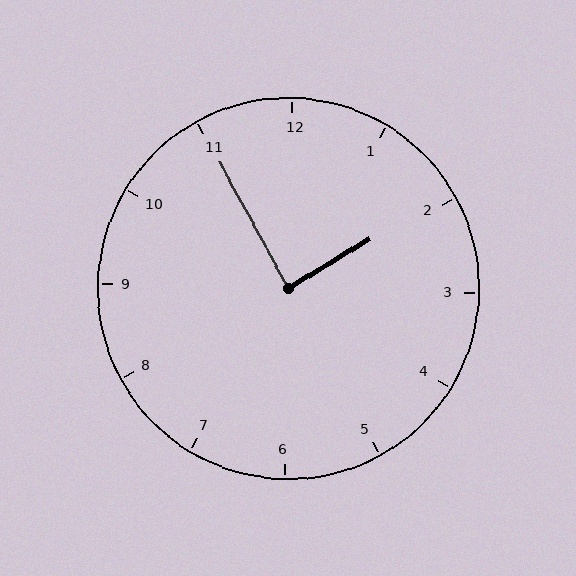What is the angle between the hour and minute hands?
Approximately 88 degrees.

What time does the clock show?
1:55.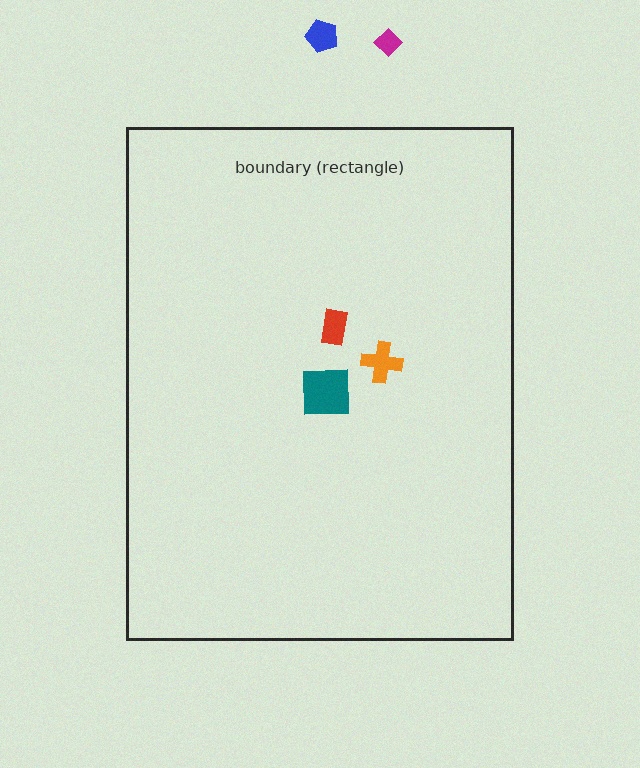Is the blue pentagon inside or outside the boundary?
Outside.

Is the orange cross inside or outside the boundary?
Inside.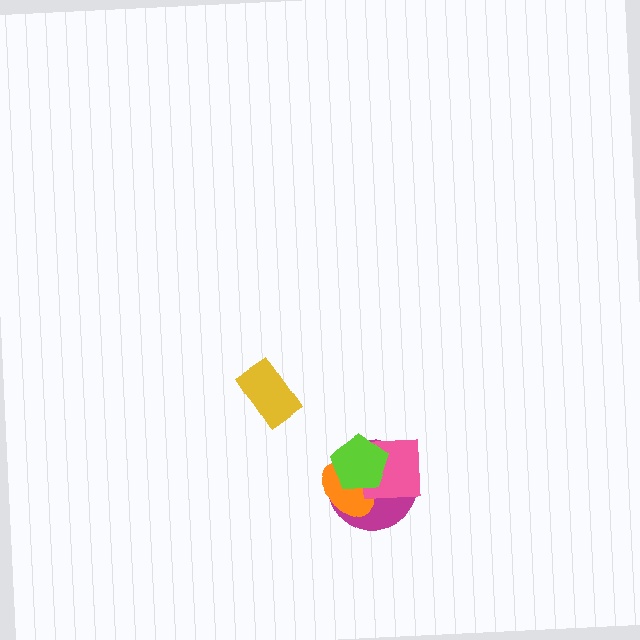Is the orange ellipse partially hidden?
Yes, it is partially covered by another shape.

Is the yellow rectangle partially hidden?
No, no other shape covers it.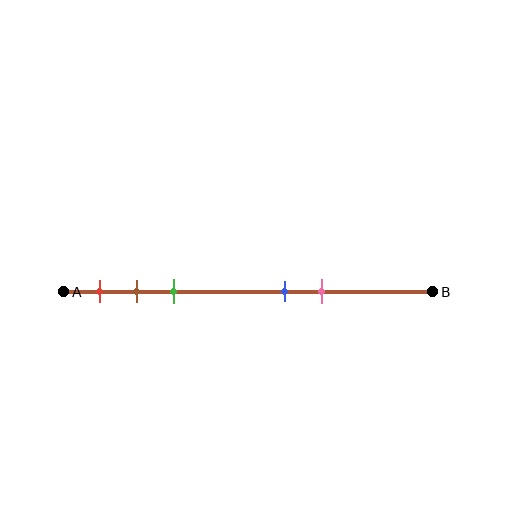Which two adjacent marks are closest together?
The brown and green marks are the closest adjacent pair.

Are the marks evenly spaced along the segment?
No, the marks are not evenly spaced.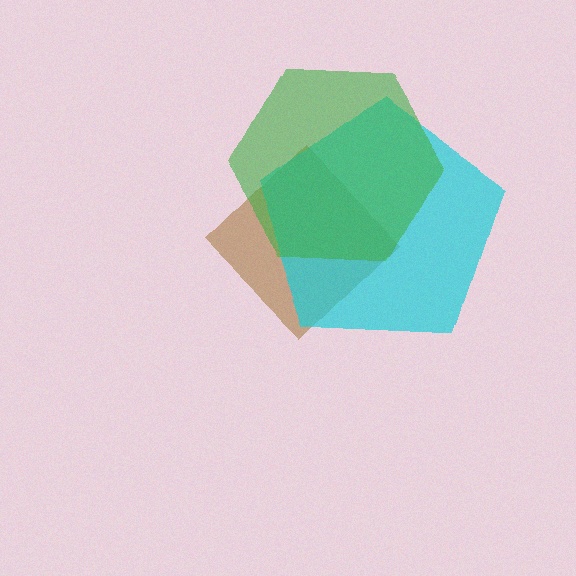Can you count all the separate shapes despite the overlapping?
Yes, there are 3 separate shapes.